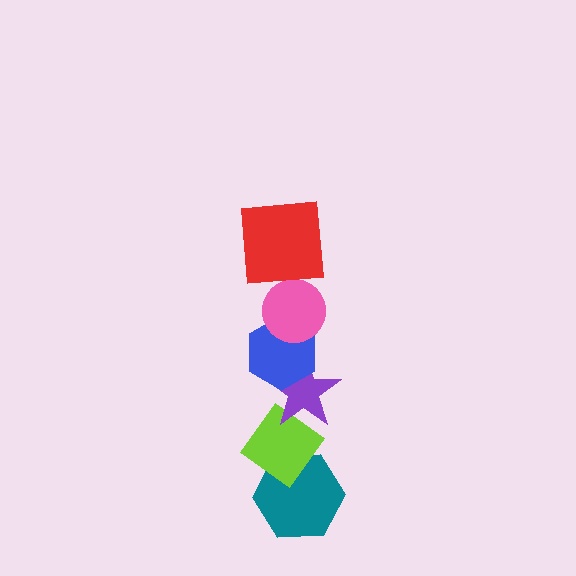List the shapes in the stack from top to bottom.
From top to bottom: the red square, the pink circle, the blue hexagon, the purple star, the lime diamond, the teal hexagon.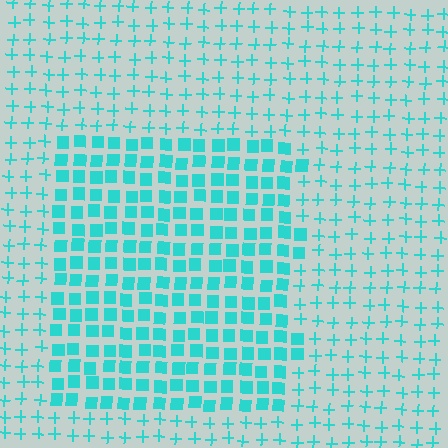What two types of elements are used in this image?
The image uses squares inside the rectangle region and plus signs outside it.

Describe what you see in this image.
The image is filled with small cyan elements arranged in a uniform grid. A rectangle-shaped region contains squares, while the surrounding area contains plus signs. The boundary is defined purely by the change in element shape.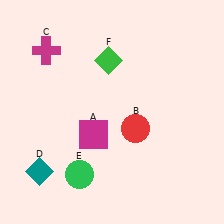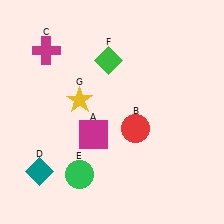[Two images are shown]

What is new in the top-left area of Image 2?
A yellow star (G) was added in the top-left area of Image 2.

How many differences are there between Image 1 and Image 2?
There is 1 difference between the two images.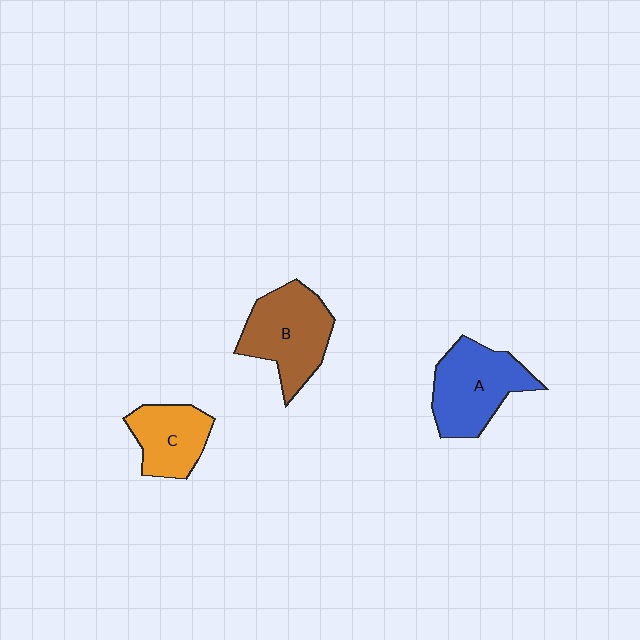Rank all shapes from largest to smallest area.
From largest to smallest: B (brown), A (blue), C (orange).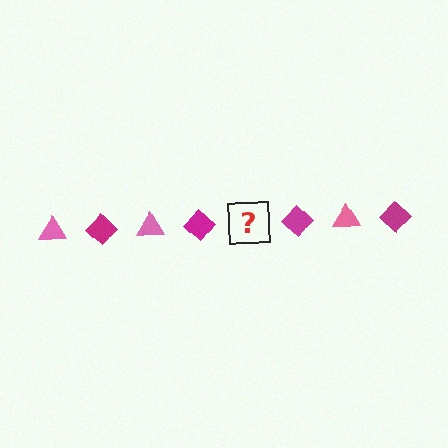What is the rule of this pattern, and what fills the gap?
The rule is that the pattern alternates between pink triangle and magenta diamond. The gap should be filled with a pink triangle.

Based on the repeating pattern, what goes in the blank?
The blank should be a pink triangle.